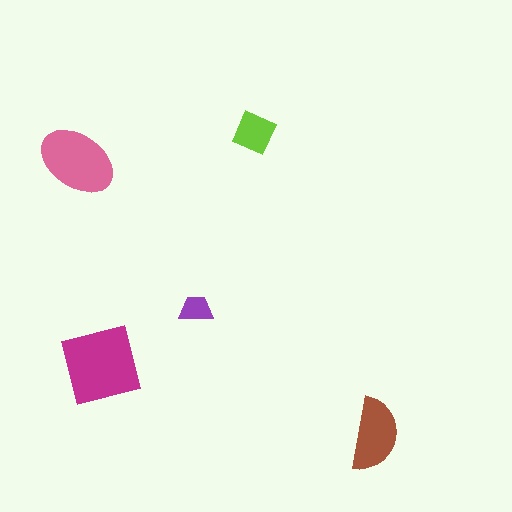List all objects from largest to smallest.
The magenta square, the pink ellipse, the brown semicircle, the lime diamond, the purple trapezoid.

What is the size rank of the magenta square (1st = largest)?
1st.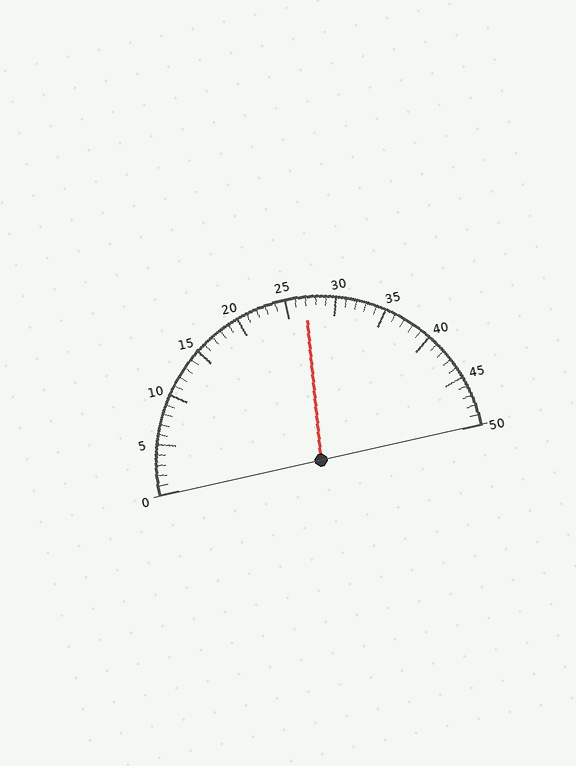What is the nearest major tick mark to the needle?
The nearest major tick mark is 25.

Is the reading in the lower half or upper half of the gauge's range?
The reading is in the upper half of the range (0 to 50).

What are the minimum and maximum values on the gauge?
The gauge ranges from 0 to 50.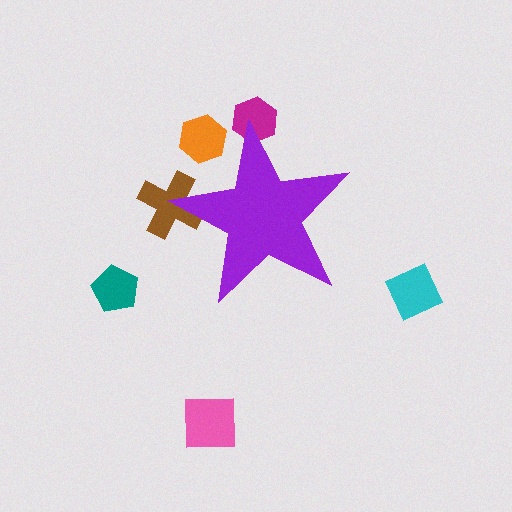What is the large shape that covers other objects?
A purple star.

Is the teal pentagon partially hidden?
No, the teal pentagon is fully visible.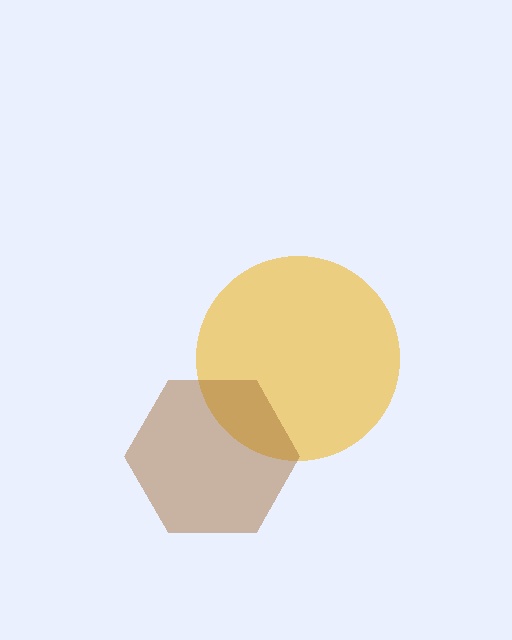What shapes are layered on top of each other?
The layered shapes are: a yellow circle, a brown hexagon.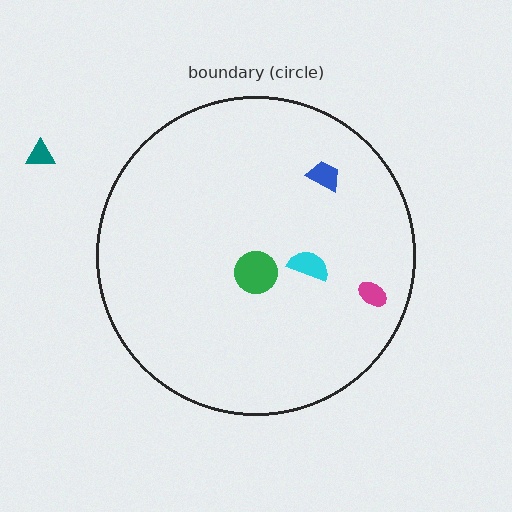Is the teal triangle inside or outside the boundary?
Outside.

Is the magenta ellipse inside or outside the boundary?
Inside.